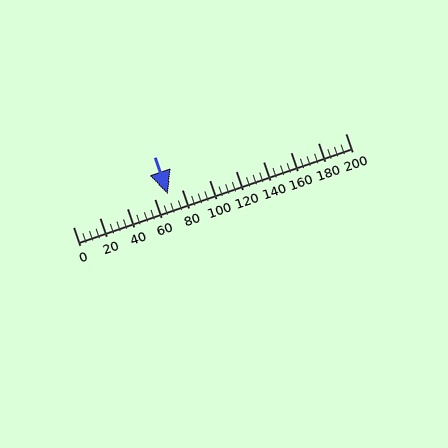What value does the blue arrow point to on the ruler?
The blue arrow points to approximately 70.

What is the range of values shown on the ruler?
The ruler shows values from 0 to 200.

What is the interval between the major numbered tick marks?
The major tick marks are spaced 20 units apart.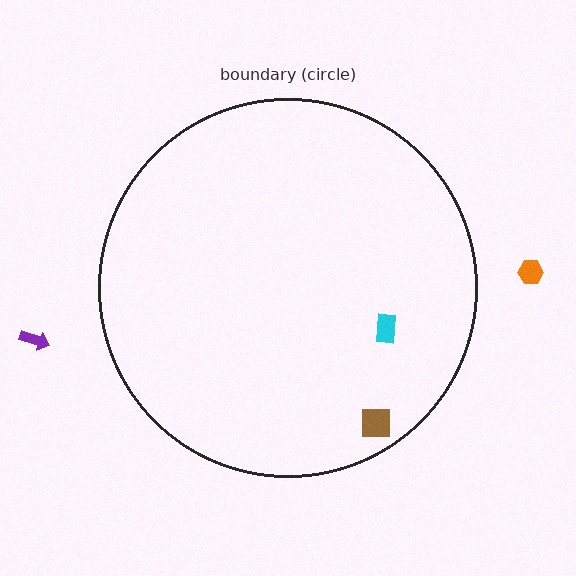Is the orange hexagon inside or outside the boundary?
Outside.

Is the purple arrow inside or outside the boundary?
Outside.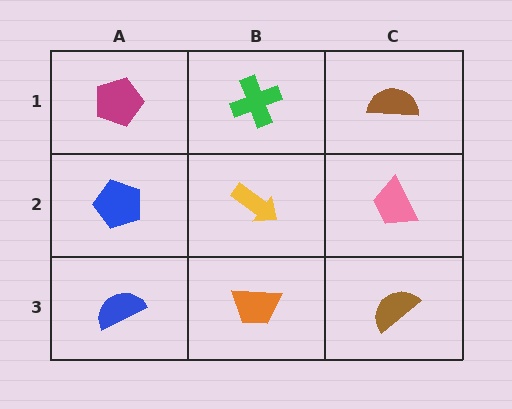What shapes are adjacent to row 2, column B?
A green cross (row 1, column B), an orange trapezoid (row 3, column B), a blue pentagon (row 2, column A), a pink trapezoid (row 2, column C).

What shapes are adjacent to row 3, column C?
A pink trapezoid (row 2, column C), an orange trapezoid (row 3, column B).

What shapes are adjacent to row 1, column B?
A yellow arrow (row 2, column B), a magenta pentagon (row 1, column A), a brown semicircle (row 1, column C).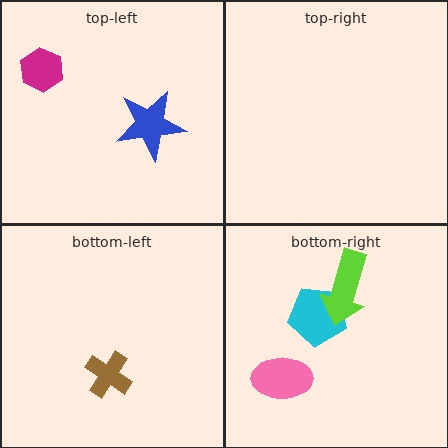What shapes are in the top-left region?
The blue star, the magenta hexagon.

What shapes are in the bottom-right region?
The pink ellipse, the cyan pentagon, the lime arrow.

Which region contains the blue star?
The top-left region.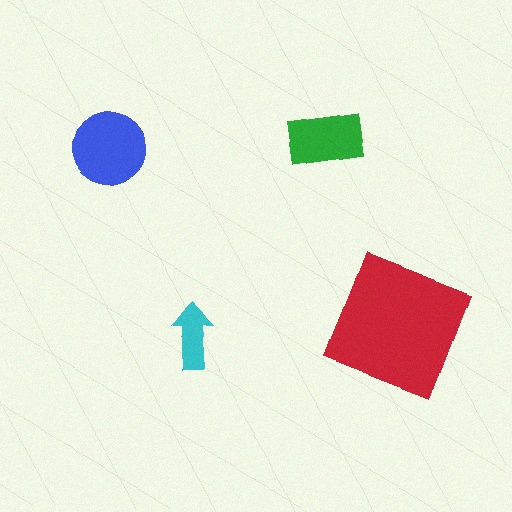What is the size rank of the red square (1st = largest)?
1st.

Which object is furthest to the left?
The blue circle is leftmost.